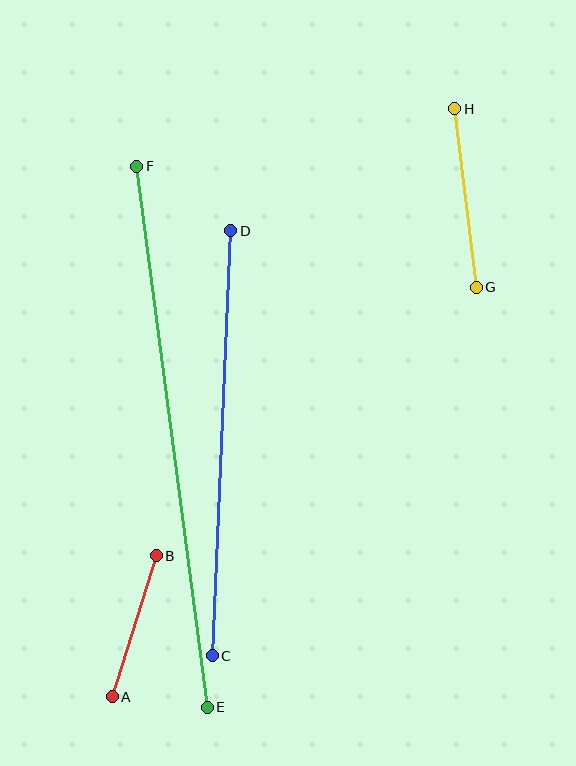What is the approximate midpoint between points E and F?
The midpoint is at approximately (172, 437) pixels.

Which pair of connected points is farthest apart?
Points E and F are farthest apart.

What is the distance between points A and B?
The distance is approximately 148 pixels.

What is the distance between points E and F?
The distance is approximately 545 pixels.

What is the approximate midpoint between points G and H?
The midpoint is at approximately (465, 198) pixels.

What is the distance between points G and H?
The distance is approximately 180 pixels.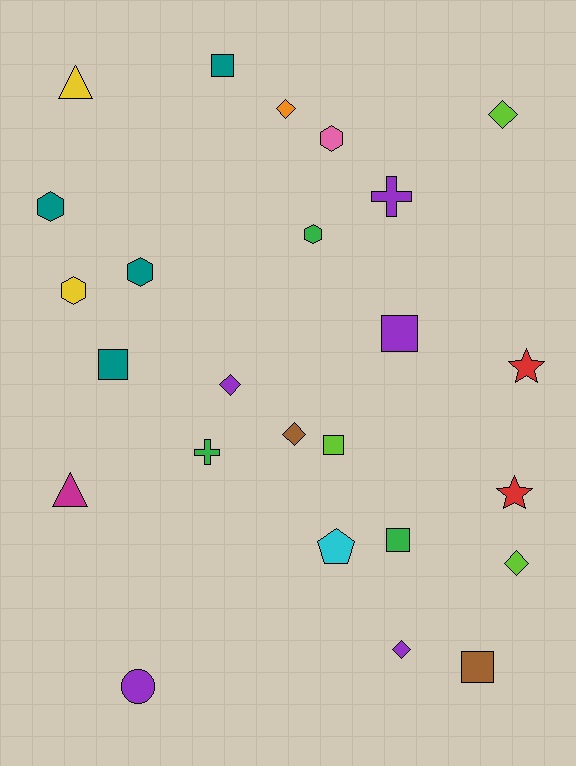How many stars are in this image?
There are 2 stars.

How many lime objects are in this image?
There are 3 lime objects.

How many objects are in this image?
There are 25 objects.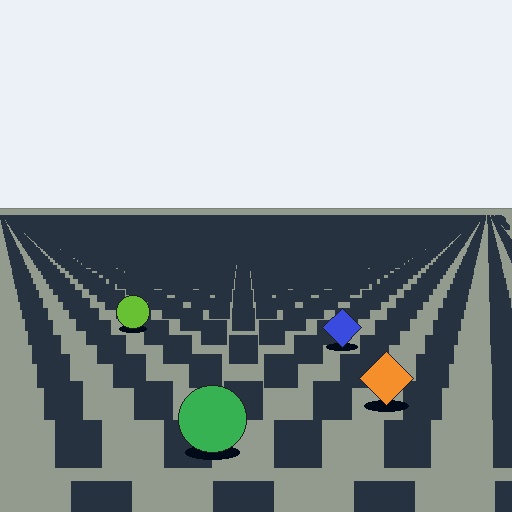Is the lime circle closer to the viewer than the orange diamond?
No. The orange diamond is closer — you can tell from the texture gradient: the ground texture is coarser near it.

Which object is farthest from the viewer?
The lime circle is farthest from the viewer. It appears smaller and the ground texture around it is denser.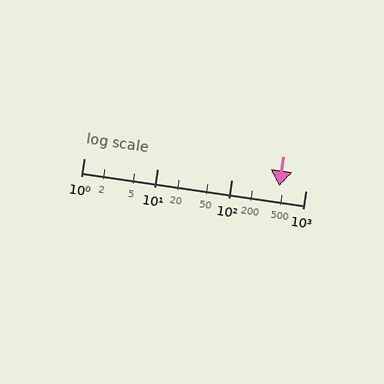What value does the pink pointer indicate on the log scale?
The pointer indicates approximately 440.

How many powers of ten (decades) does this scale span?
The scale spans 3 decades, from 1 to 1000.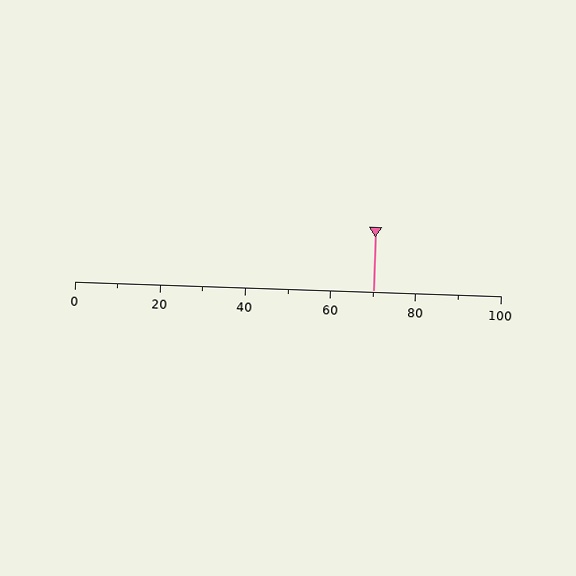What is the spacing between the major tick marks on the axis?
The major ticks are spaced 20 apart.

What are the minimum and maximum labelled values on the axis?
The axis runs from 0 to 100.